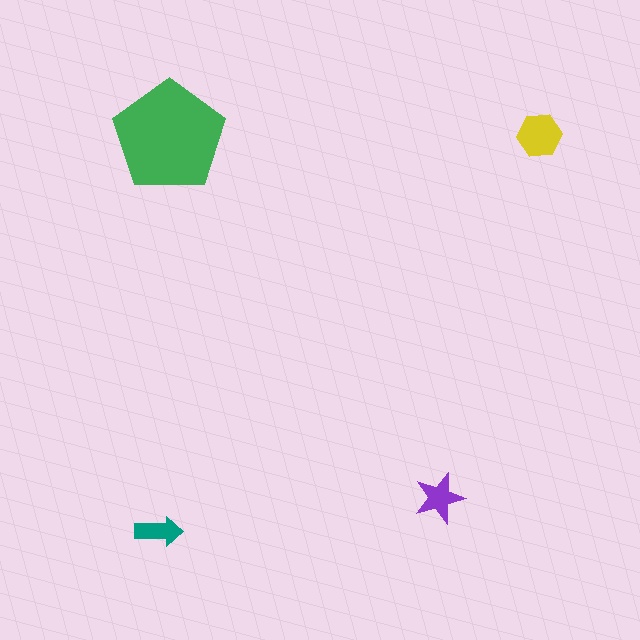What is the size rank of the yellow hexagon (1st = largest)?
2nd.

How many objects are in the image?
There are 4 objects in the image.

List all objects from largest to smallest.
The green pentagon, the yellow hexagon, the purple star, the teal arrow.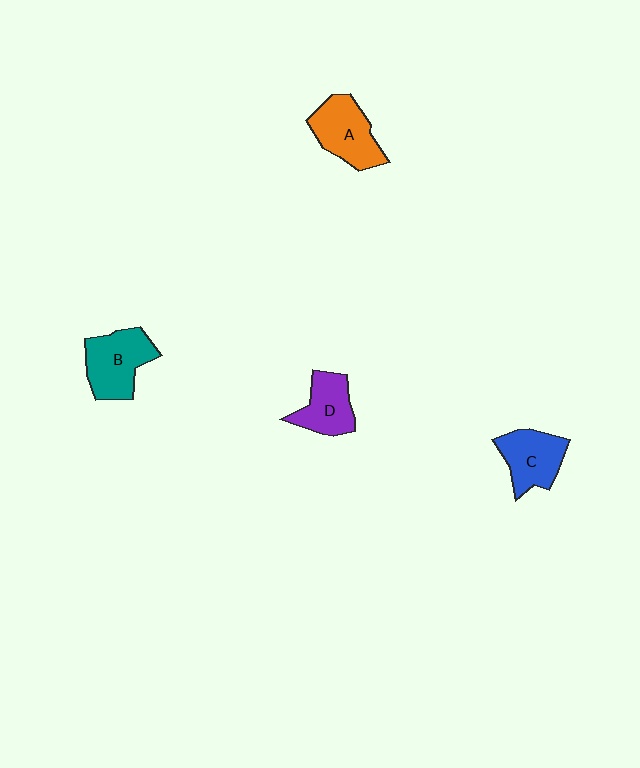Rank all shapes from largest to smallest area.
From largest to smallest: B (teal), A (orange), C (blue), D (purple).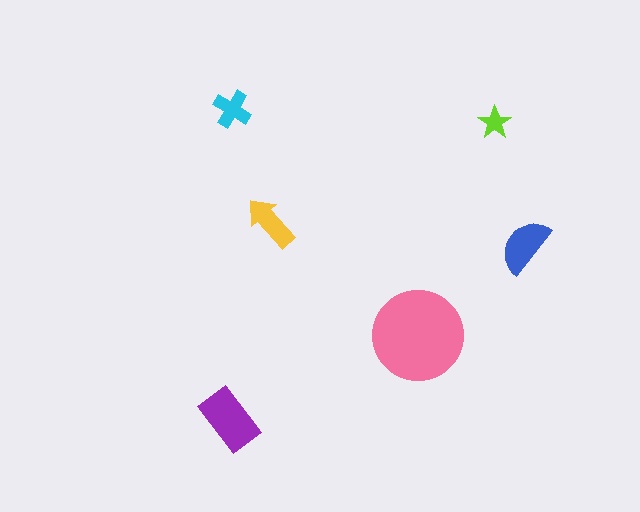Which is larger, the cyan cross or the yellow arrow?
The yellow arrow.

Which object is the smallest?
The lime star.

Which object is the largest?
The pink circle.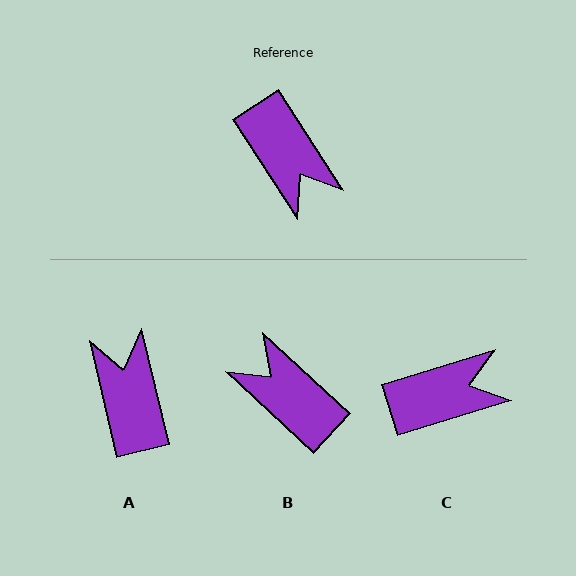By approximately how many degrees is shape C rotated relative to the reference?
Approximately 74 degrees counter-clockwise.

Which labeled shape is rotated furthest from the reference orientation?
B, about 166 degrees away.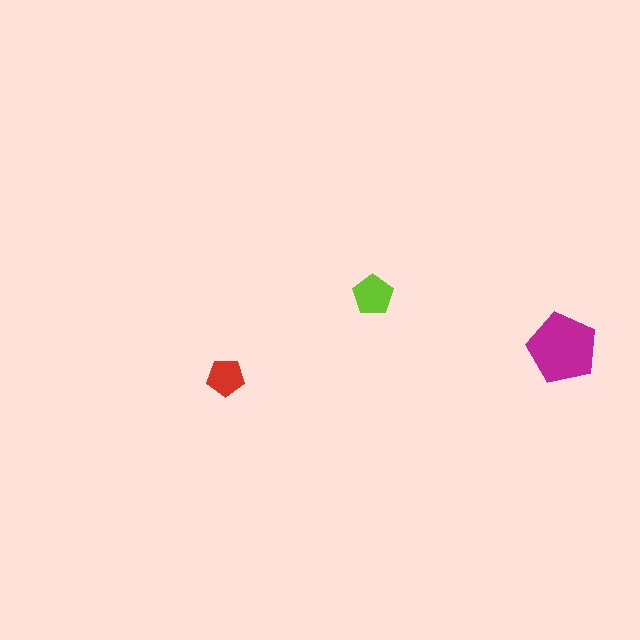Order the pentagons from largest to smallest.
the magenta one, the lime one, the red one.